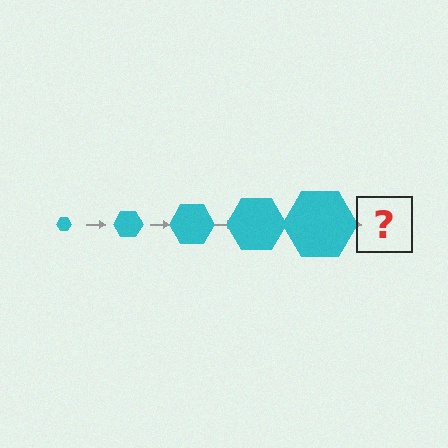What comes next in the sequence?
The next element should be a cyan hexagon, larger than the previous one.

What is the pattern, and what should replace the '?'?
The pattern is that the hexagon gets progressively larger each step. The '?' should be a cyan hexagon, larger than the previous one.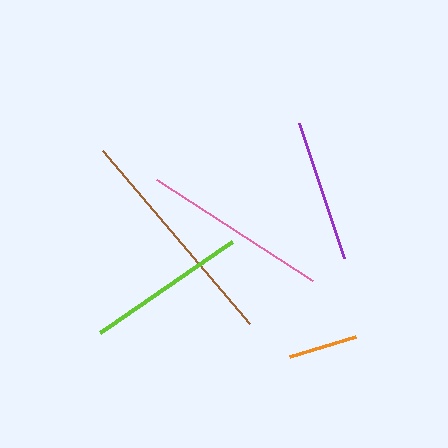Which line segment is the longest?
The brown line is the longest at approximately 226 pixels.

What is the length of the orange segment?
The orange segment is approximately 70 pixels long.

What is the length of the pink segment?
The pink segment is approximately 185 pixels long.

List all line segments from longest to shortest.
From longest to shortest: brown, pink, lime, purple, orange.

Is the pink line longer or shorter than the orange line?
The pink line is longer than the orange line.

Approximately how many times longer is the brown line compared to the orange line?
The brown line is approximately 3.2 times the length of the orange line.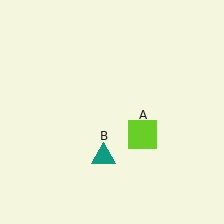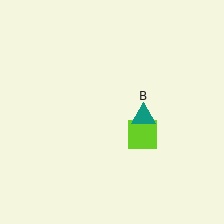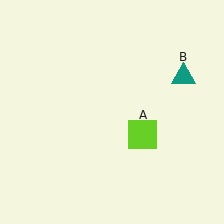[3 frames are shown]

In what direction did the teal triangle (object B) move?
The teal triangle (object B) moved up and to the right.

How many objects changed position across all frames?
1 object changed position: teal triangle (object B).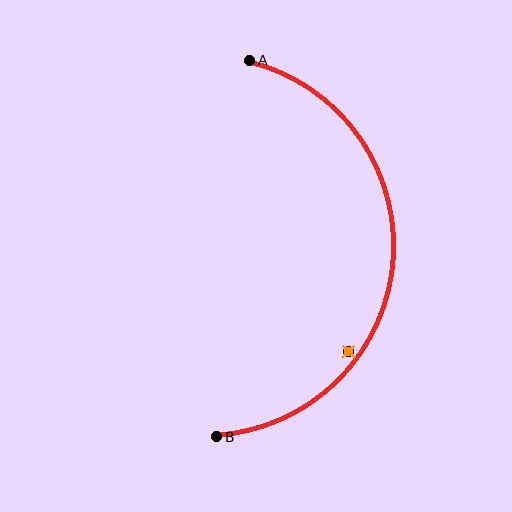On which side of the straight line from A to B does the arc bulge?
The arc bulges to the right of the straight line connecting A and B.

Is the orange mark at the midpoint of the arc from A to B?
No — the orange mark does not lie on the arc at all. It sits slightly inside the curve.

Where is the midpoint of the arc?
The arc midpoint is the point on the curve farthest from the straight line joining A and B. It sits to the right of that line.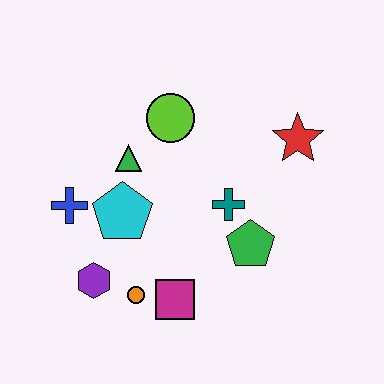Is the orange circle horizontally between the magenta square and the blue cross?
Yes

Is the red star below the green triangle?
No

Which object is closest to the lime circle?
The green triangle is closest to the lime circle.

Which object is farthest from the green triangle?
The red star is farthest from the green triangle.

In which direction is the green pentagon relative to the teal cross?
The green pentagon is below the teal cross.